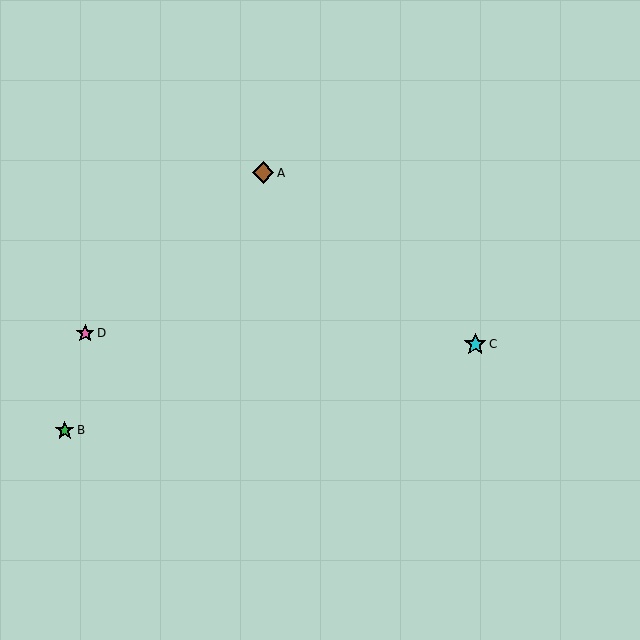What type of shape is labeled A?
Shape A is a brown diamond.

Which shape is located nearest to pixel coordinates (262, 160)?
The brown diamond (labeled A) at (263, 173) is nearest to that location.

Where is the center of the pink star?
The center of the pink star is at (85, 333).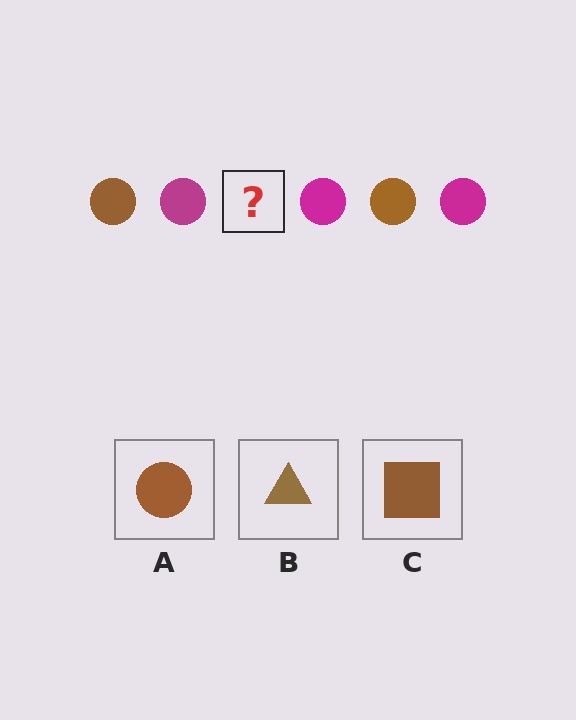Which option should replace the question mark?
Option A.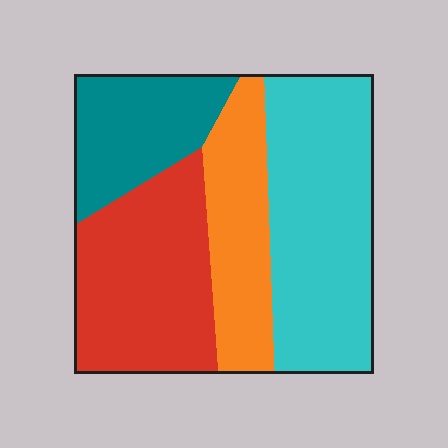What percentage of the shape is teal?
Teal covers about 20% of the shape.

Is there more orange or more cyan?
Cyan.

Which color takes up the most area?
Cyan, at roughly 35%.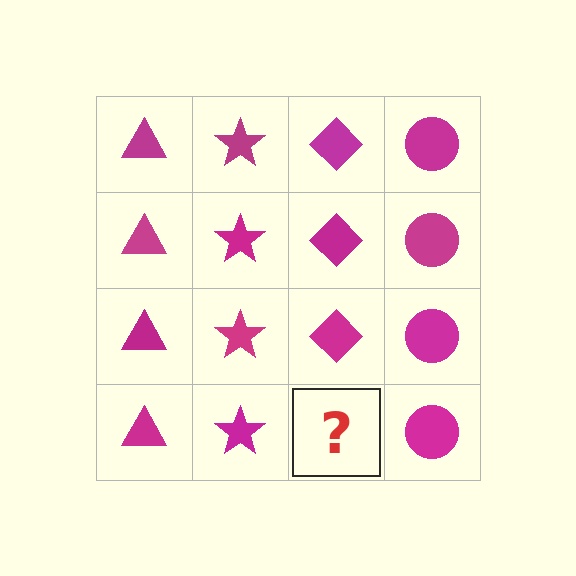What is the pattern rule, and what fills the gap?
The rule is that each column has a consistent shape. The gap should be filled with a magenta diamond.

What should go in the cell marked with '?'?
The missing cell should contain a magenta diamond.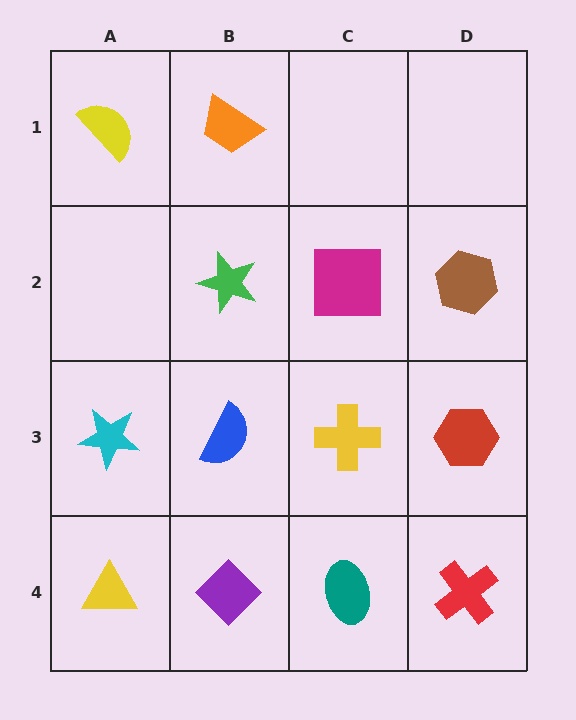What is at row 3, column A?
A cyan star.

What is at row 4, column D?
A red cross.